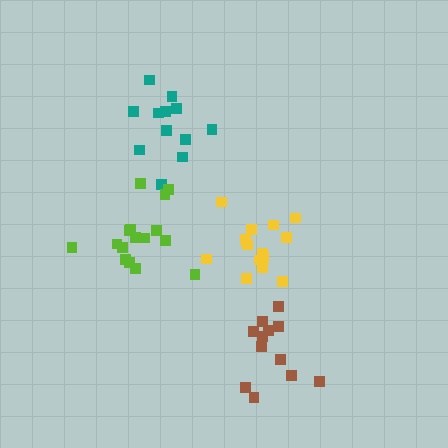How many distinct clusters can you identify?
There are 4 distinct clusters.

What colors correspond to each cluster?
The clusters are colored: brown, teal, lime, yellow.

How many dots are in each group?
Group 1: 12 dots, Group 2: 12 dots, Group 3: 16 dots, Group 4: 14 dots (54 total).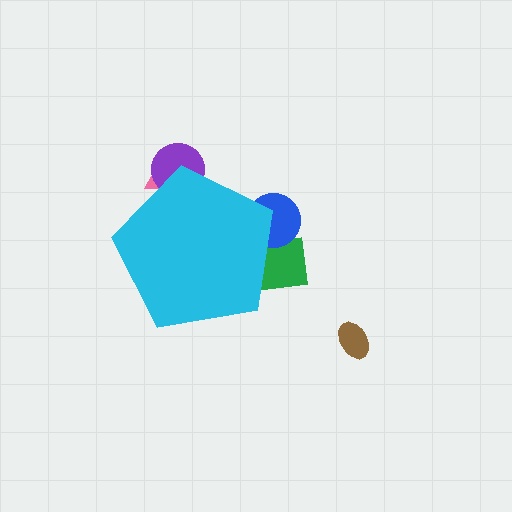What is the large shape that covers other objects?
A cyan pentagon.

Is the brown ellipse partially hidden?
No, the brown ellipse is fully visible.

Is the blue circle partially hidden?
Yes, the blue circle is partially hidden behind the cyan pentagon.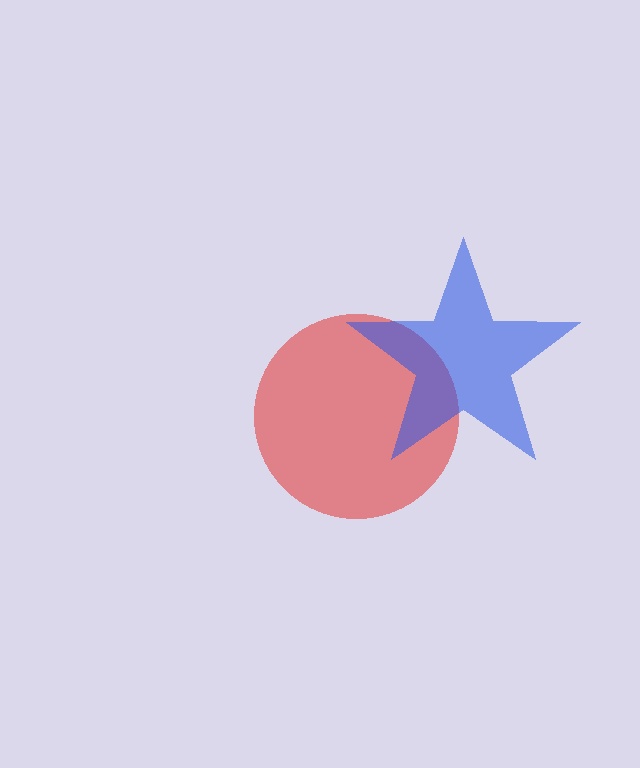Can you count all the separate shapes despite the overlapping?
Yes, there are 2 separate shapes.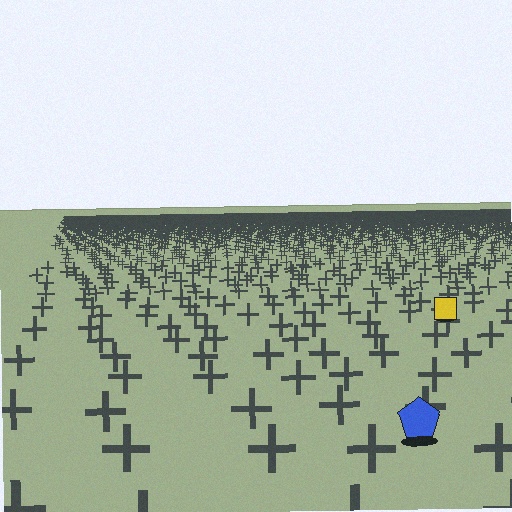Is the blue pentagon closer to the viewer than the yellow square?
Yes. The blue pentagon is closer — you can tell from the texture gradient: the ground texture is coarser near it.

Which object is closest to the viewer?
The blue pentagon is closest. The texture marks near it are larger and more spread out.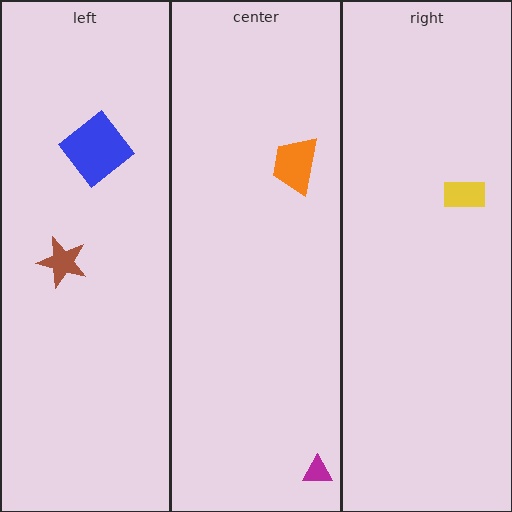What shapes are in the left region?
The brown star, the blue diamond.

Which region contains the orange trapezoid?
The center region.